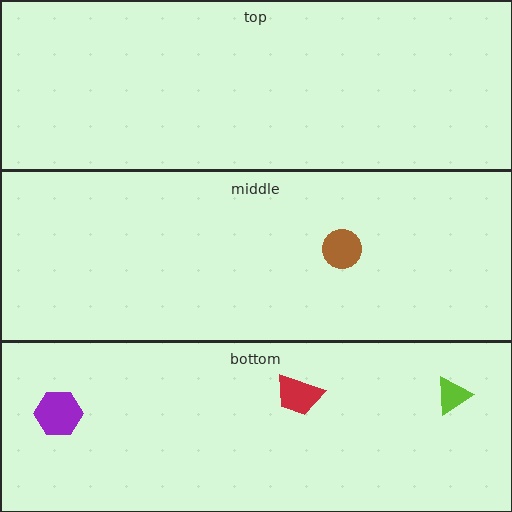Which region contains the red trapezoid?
The bottom region.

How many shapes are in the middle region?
1.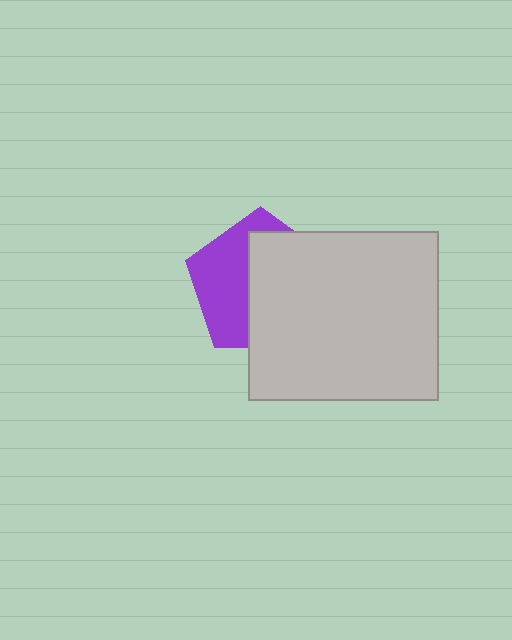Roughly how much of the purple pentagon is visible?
A small part of it is visible (roughly 43%).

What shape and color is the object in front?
The object in front is a light gray rectangle.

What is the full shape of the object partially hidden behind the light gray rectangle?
The partially hidden object is a purple pentagon.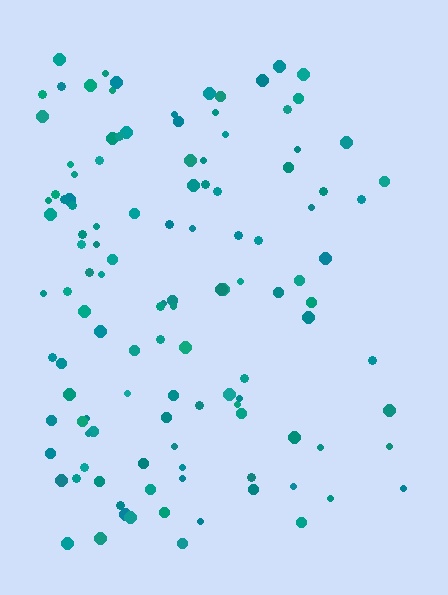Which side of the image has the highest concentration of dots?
The left.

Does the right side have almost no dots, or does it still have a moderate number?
Still a moderate number, just noticeably fewer than the left.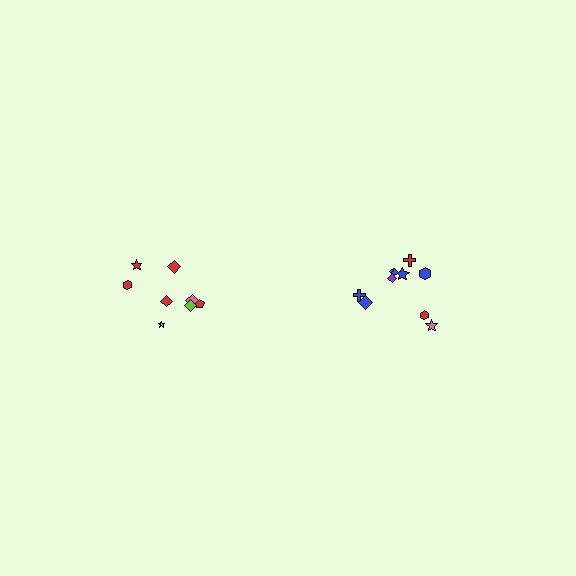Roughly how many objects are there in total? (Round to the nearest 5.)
Roughly 20 objects in total.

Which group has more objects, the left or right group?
The right group.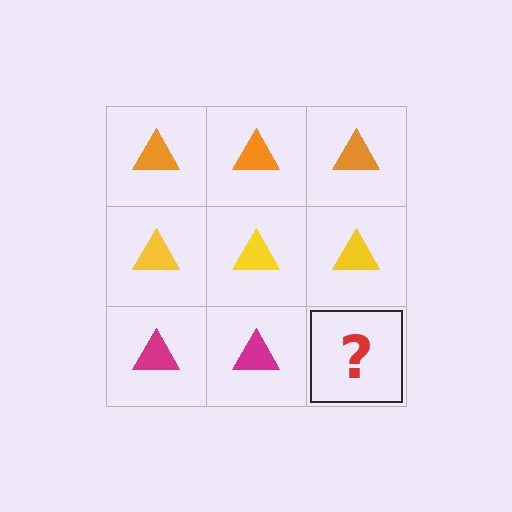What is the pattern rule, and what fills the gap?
The rule is that each row has a consistent color. The gap should be filled with a magenta triangle.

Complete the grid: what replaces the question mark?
The question mark should be replaced with a magenta triangle.